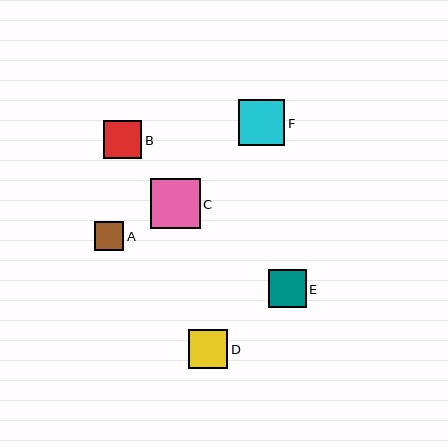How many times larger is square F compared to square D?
Square F is approximately 1.2 times the size of square D.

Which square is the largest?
Square C is the largest with a size of approximately 50 pixels.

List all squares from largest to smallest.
From largest to smallest: C, F, D, B, E, A.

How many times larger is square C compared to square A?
Square C is approximately 1.7 times the size of square A.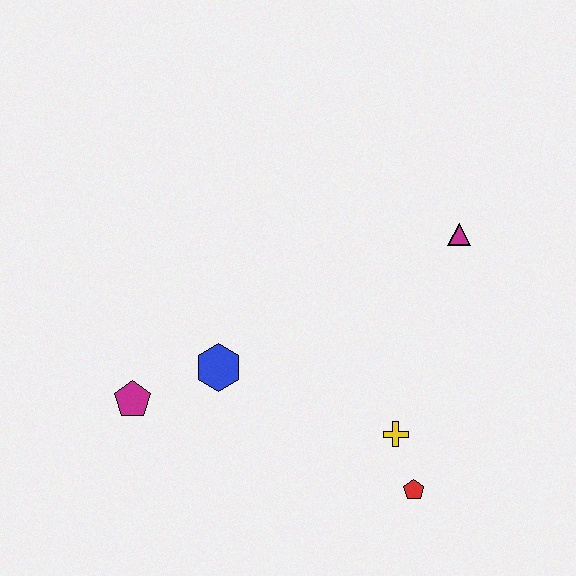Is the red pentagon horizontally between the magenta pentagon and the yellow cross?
No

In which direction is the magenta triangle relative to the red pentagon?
The magenta triangle is above the red pentagon.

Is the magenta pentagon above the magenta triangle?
No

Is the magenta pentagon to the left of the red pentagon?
Yes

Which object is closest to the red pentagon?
The yellow cross is closest to the red pentagon.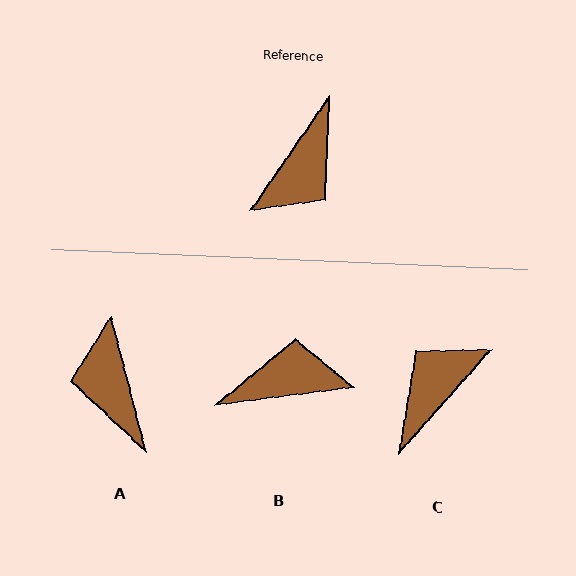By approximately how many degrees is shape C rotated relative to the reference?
Approximately 173 degrees counter-clockwise.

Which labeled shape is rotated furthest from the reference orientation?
C, about 173 degrees away.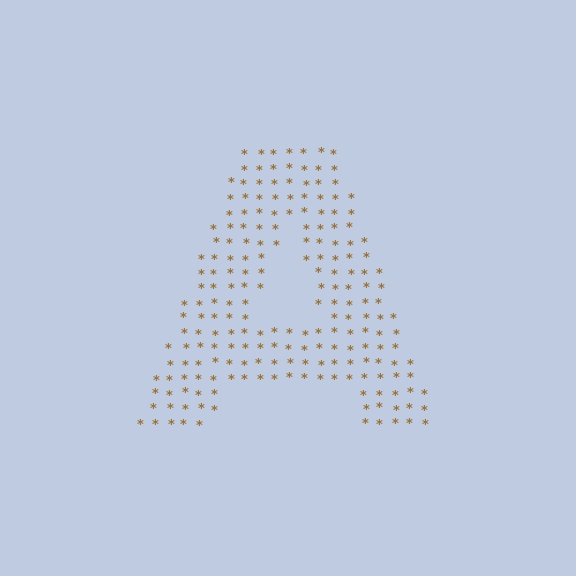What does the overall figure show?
The overall figure shows the letter A.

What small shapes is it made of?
It is made of small asterisks.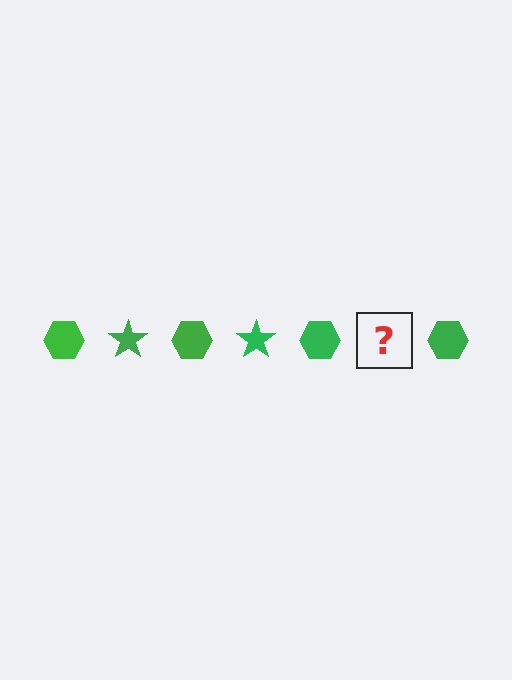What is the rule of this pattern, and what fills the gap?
The rule is that the pattern cycles through hexagon, star shapes in green. The gap should be filled with a green star.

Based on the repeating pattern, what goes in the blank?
The blank should be a green star.